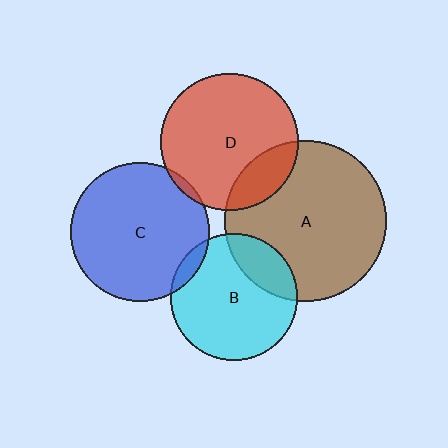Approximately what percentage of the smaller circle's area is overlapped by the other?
Approximately 5%.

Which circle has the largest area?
Circle A (brown).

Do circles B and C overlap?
Yes.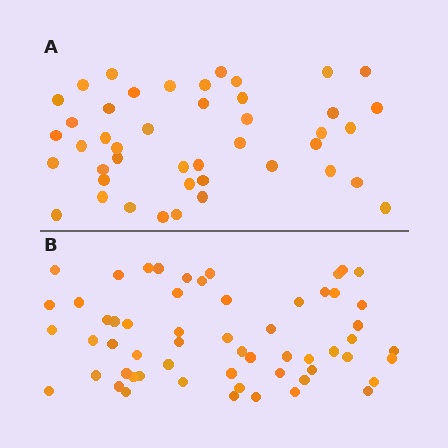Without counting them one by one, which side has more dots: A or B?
Region B (the bottom region) has more dots.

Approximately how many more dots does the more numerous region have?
Region B has approximately 15 more dots than region A.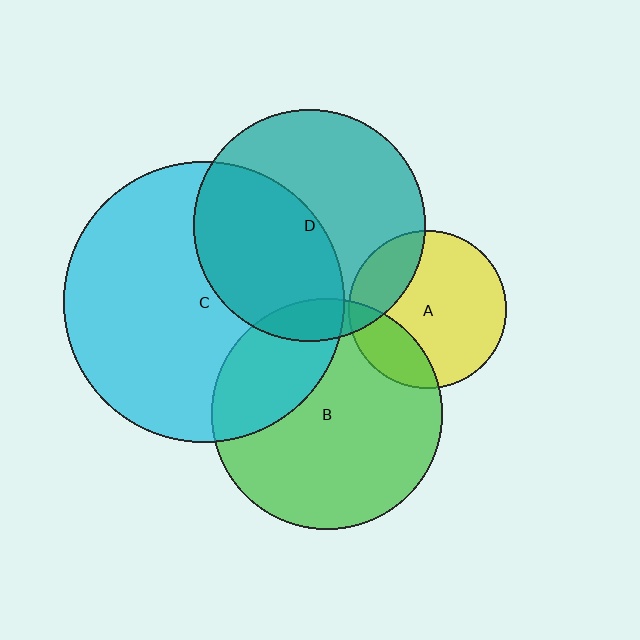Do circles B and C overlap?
Yes.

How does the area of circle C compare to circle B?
Approximately 1.5 times.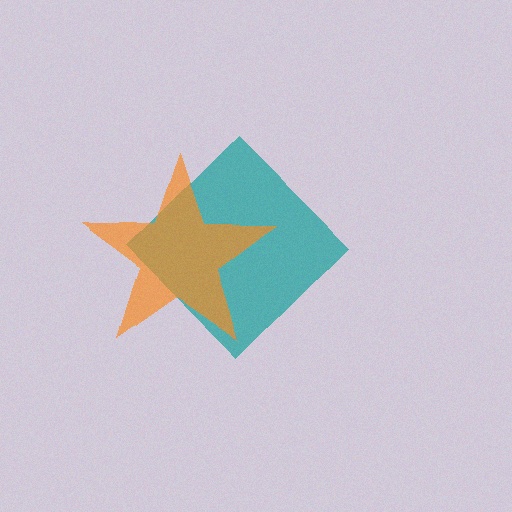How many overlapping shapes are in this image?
There are 2 overlapping shapes in the image.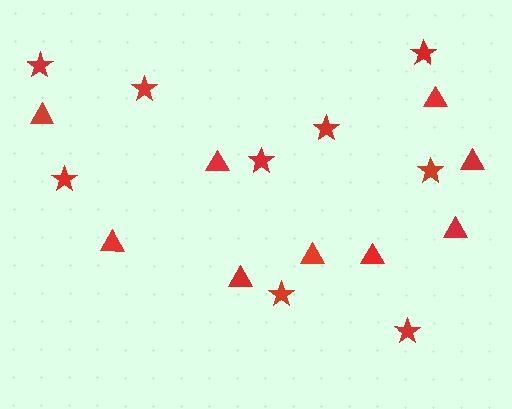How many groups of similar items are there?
There are 2 groups: one group of stars (9) and one group of triangles (9).